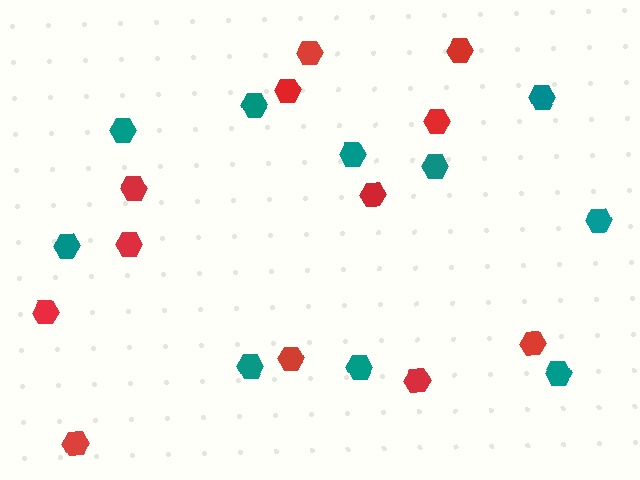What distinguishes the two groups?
There are 2 groups: one group of teal hexagons (10) and one group of red hexagons (12).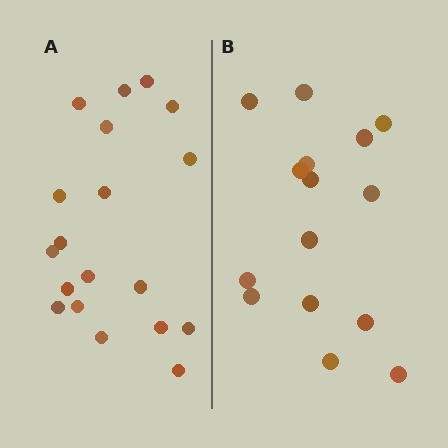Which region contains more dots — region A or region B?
Region A (the left region) has more dots.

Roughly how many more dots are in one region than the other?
Region A has about 4 more dots than region B.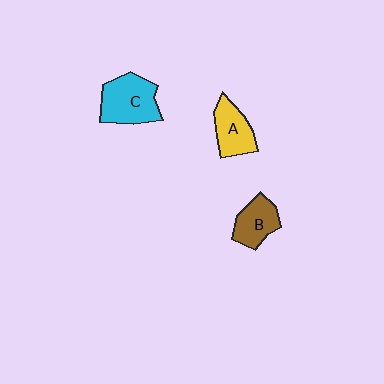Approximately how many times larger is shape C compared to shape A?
Approximately 1.4 times.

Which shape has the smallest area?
Shape B (brown).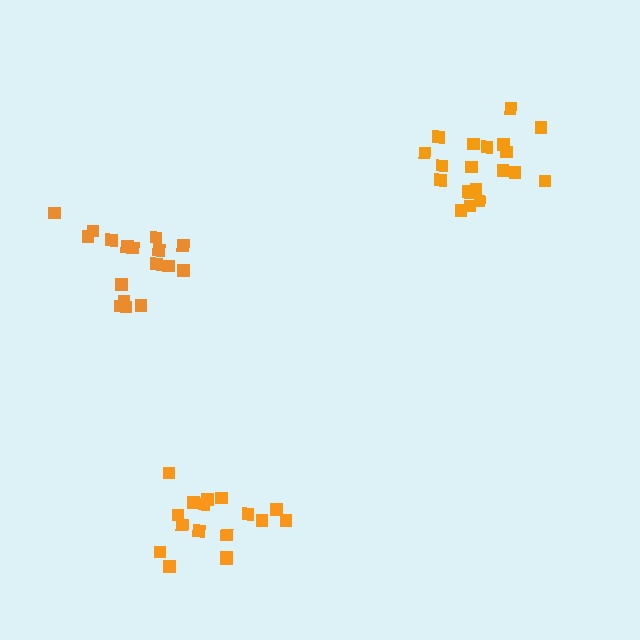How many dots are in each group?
Group 1: 17 dots, Group 2: 20 dots, Group 3: 17 dots (54 total).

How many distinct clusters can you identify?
There are 3 distinct clusters.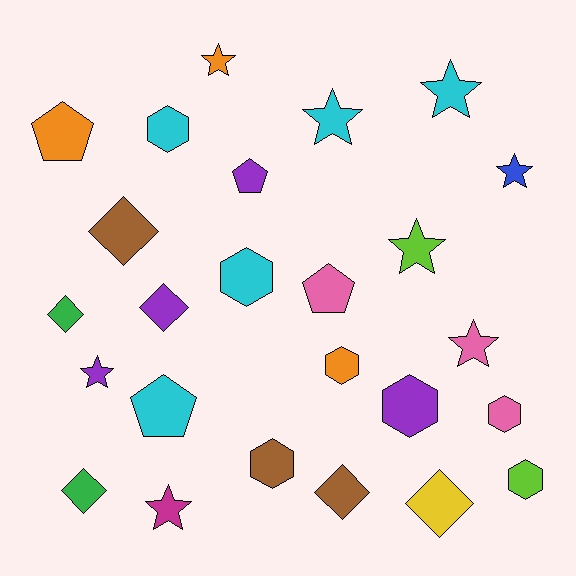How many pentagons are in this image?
There are 4 pentagons.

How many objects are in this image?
There are 25 objects.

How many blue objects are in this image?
There is 1 blue object.